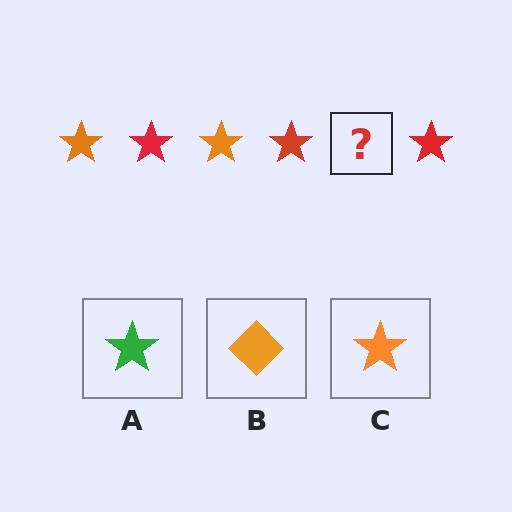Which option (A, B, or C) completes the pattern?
C.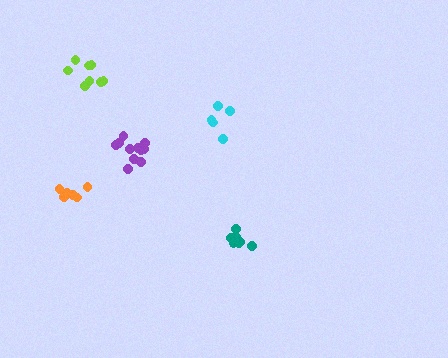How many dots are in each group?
Group 1: 6 dots, Group 2: 8 dots, Group 3: 6 dots, Group 4: 7 dots, Group 5: 11 dots (38 total).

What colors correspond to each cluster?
The clusters are colored: cyan, lime, orange, teal, purple.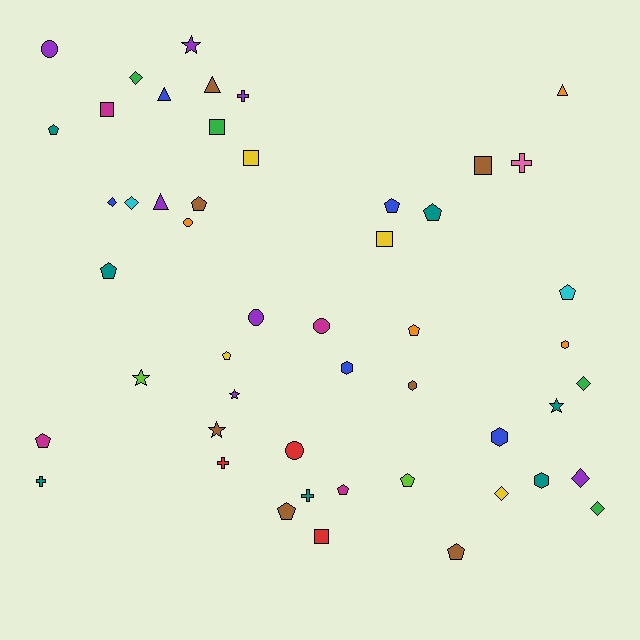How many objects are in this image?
There are 50 objects.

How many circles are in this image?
There are 5 circles.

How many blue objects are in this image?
There are 5 blue objects.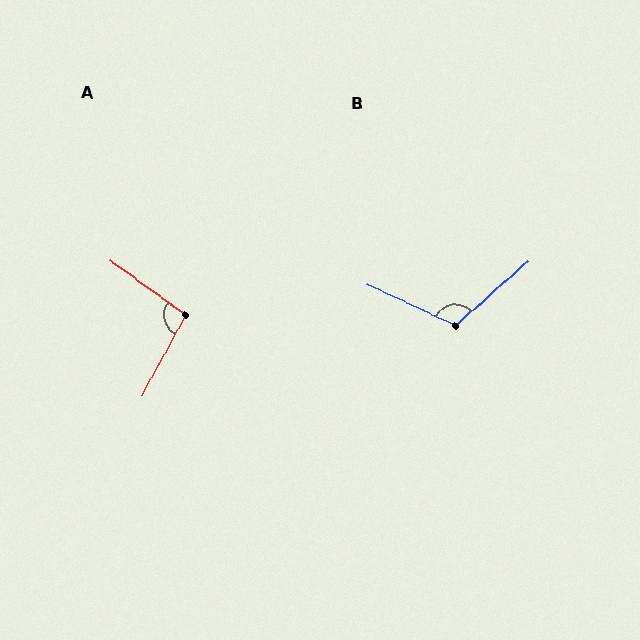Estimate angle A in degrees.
Approximately 97 degrees.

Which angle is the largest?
B, at approximately 113 degrees.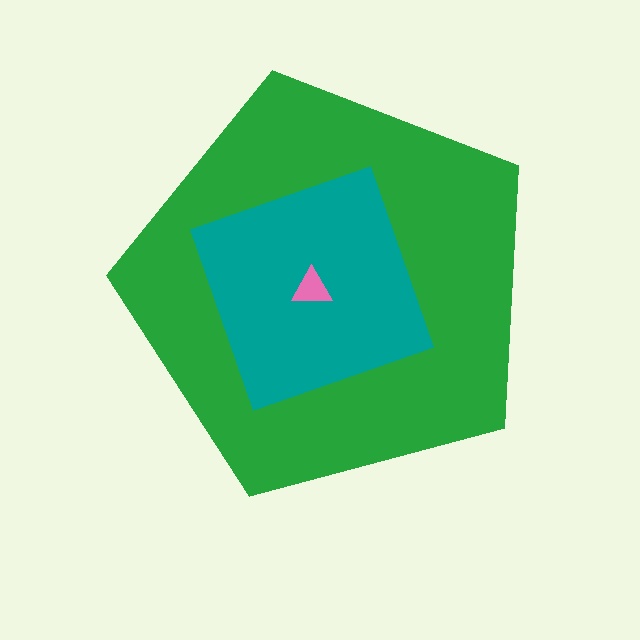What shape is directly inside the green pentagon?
The teal square.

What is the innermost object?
The pink triangle.